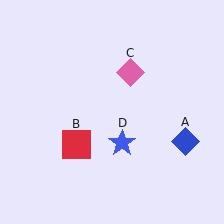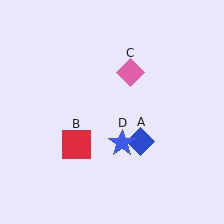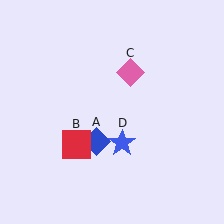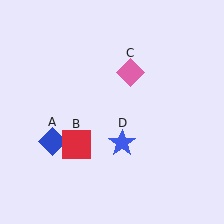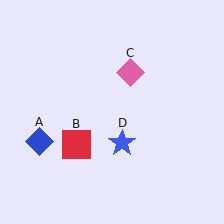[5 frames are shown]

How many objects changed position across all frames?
1 object changed position: blue diamond (object A).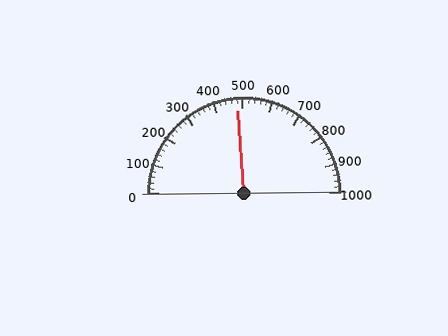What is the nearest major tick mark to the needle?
The nearest major tick mark is 500.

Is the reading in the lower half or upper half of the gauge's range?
The reading is in the lower half of the range (0 to 1000).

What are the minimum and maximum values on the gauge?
The gauge ranges from 0 to 1000.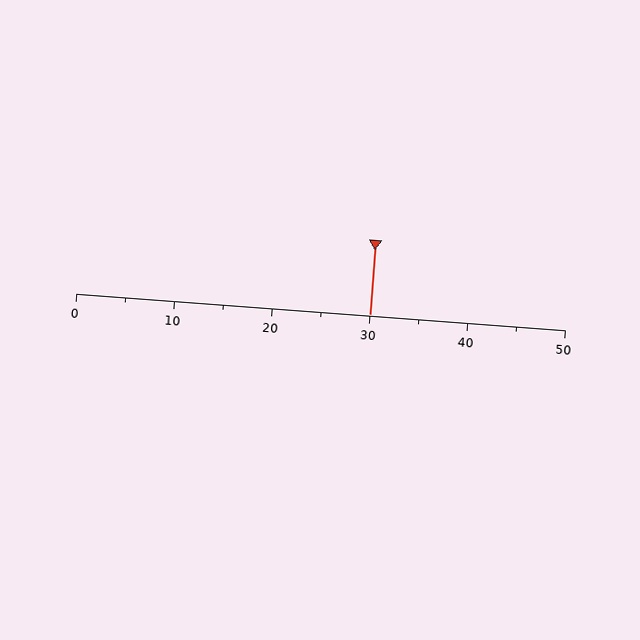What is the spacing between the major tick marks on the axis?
The major ticks are spaced 10 apart.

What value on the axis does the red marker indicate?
The marker indicates approximately 30.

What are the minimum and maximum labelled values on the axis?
The axis runs from 0 to 50.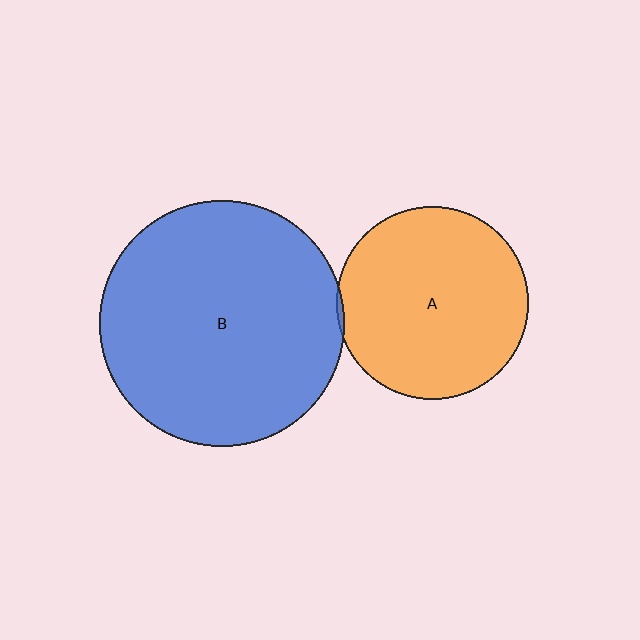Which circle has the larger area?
Circle B (blue).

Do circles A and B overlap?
Yes.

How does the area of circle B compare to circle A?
Approximately 1.6 times.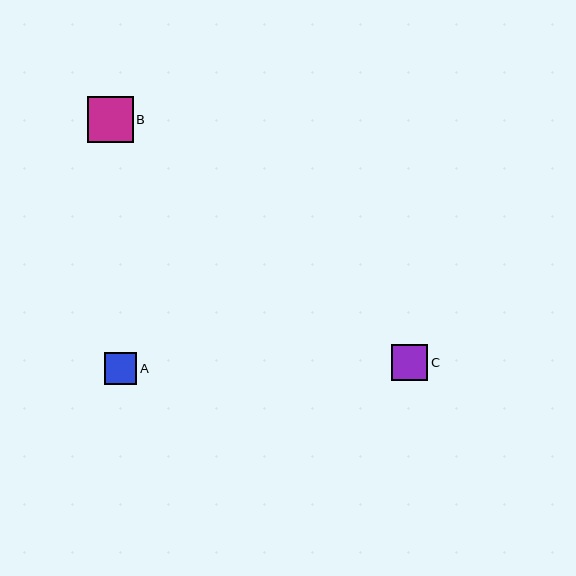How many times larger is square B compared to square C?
Square B is approximately 1.3 times the size of square C.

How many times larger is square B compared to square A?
Square B is approximately 1.4 times the size of square A.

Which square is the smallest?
Square A is the smallest with a size of approximately 32 pixels.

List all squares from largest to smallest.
From largest to smallest: B, C, A.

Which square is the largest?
Square B is the largest with a size of approximately 46 pixels.